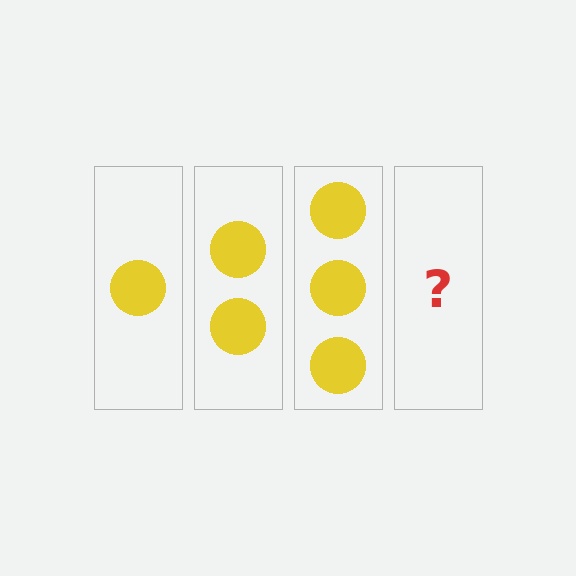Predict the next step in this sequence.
The next step is 4 circles.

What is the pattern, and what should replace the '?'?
The pattern is that each step adds one more circle. The '?' should be 4 circles.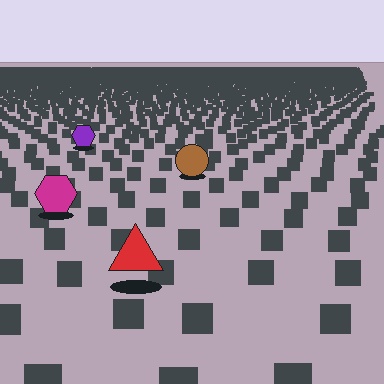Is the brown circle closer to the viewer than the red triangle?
No. The red triangle is closer — you can tell from the texture gradient: the ground texture is coarser near it.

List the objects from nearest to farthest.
From nearest to farthest: the red triangle, the magenta hexagon, the brown circle, the purple hexagon.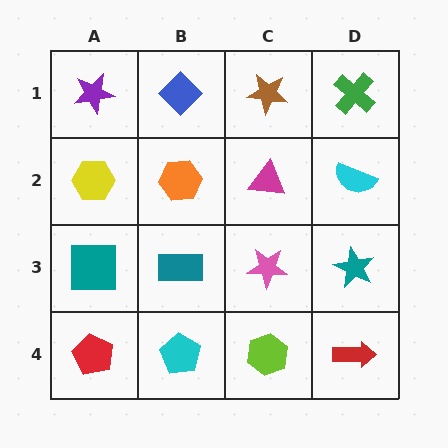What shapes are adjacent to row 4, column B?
A teal rectangle (row 3, column B), a red pentagon (row 4, column A), a lime hexagon (row 4, column C).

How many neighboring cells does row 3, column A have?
3.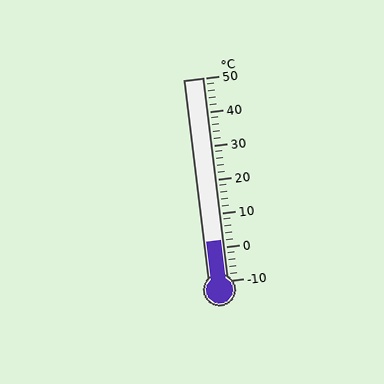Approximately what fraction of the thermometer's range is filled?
The thermometer is filled to approximately 20% of its range.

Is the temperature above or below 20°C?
The temperature is below 20°C.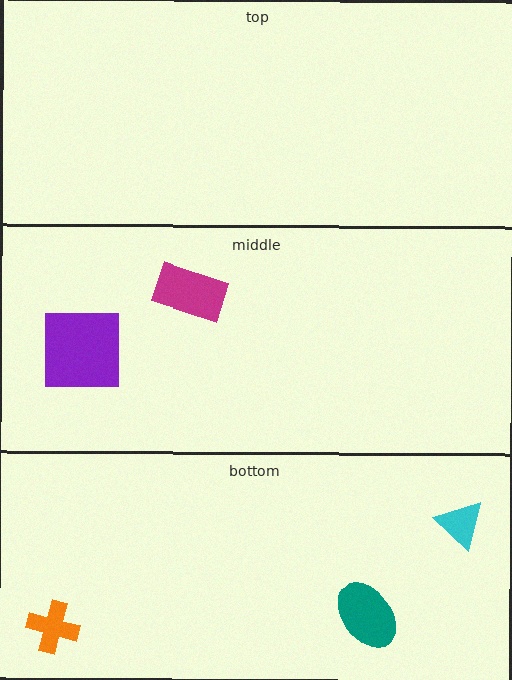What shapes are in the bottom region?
The orange cross, the teal ellipse, the cyan triangle.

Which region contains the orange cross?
The bottom region.